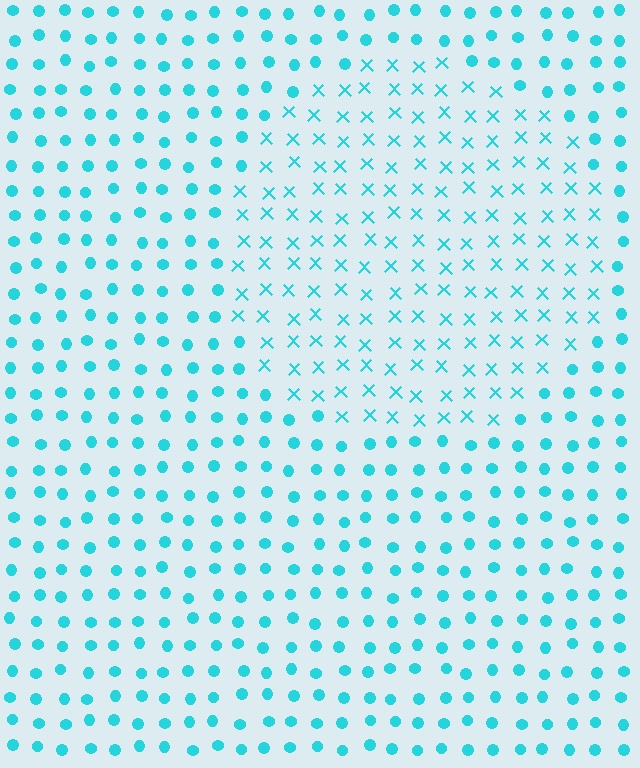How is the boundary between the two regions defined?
The boundary is defined by a change in element shape: X marks inside vs. circles outside. All elements share the same color and spacing.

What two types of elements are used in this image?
The image uses X marks inside the circle region and circles outside it.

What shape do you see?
I see a circle.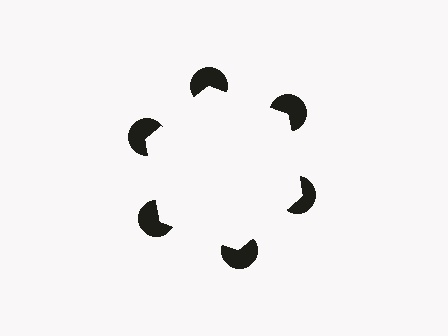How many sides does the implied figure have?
6 sides.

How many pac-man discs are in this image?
There are 6 — one at each vertex of the illusory hexagon.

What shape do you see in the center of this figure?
An illusory hexagon — its edges are inferred from the aligned wedge cuts in the pac-man discs, not physically drawn.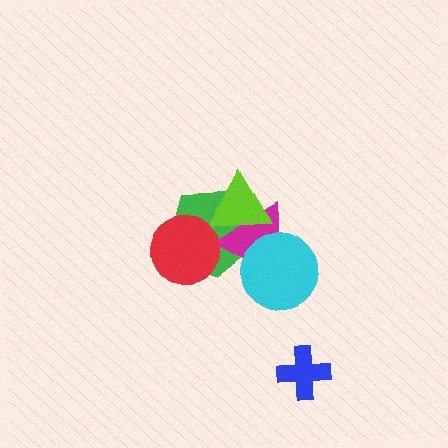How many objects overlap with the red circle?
1 object overlaps with the red circle.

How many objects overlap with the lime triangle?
2 objects overlap with the lime triangle.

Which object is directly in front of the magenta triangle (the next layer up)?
The lime triangle is directly in front of the magenta triangle.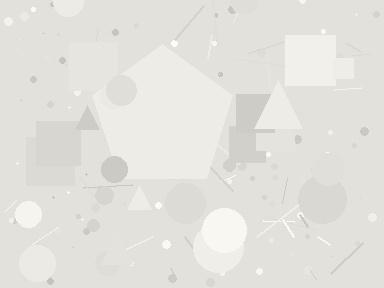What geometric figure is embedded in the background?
A pentagon is embedded in the background.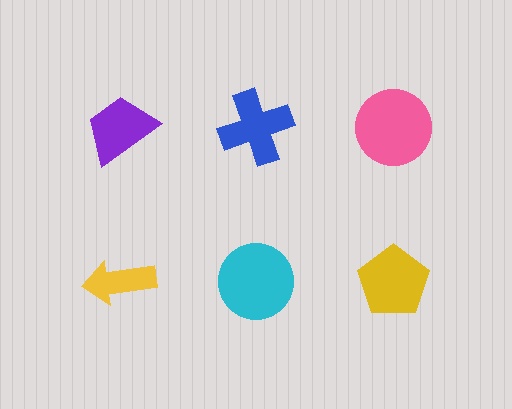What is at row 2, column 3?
A yellow pentagon.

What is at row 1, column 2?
A blue cross.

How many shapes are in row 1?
3 shapes.